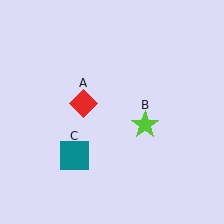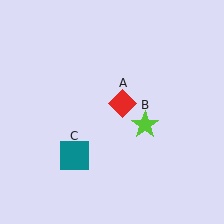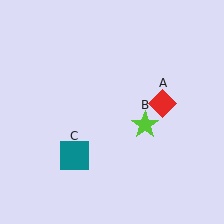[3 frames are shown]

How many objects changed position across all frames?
1 object changed position: red diamond (object A).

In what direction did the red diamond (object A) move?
The red diamond (object A) moved right.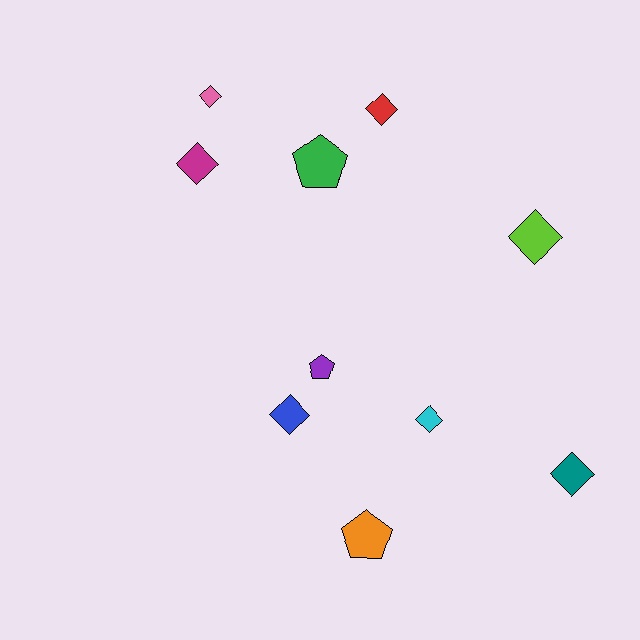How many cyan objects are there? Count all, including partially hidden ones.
There is 1 cyan object.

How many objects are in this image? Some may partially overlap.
There are 10 objects.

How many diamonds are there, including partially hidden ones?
There are 7 diamonds.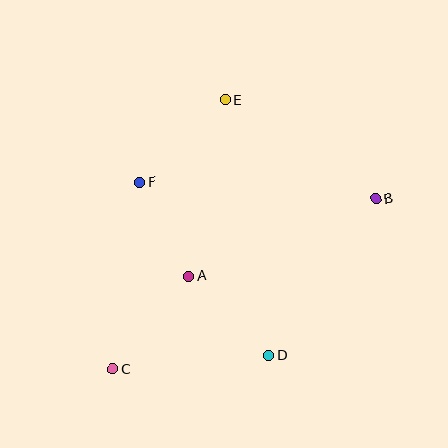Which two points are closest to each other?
Points A and F are closest to each other.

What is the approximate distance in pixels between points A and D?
The distance between A and D is approximately 112 pixels.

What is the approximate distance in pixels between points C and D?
The distance between C and D is approximately 156 pixels.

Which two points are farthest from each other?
Points B and C are farthest from each other.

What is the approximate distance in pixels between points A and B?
The distance between A and B is approximately 202 pixels.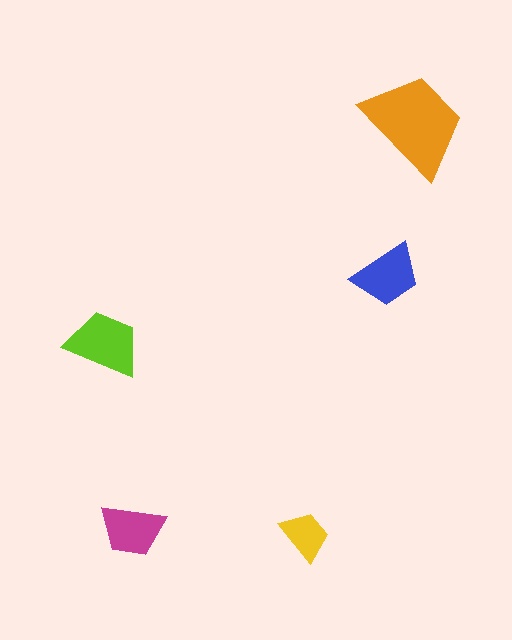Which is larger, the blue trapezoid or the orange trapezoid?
The orange one.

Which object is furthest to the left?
The lime trapezoid is leftmost.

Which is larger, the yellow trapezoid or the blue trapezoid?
The blue one.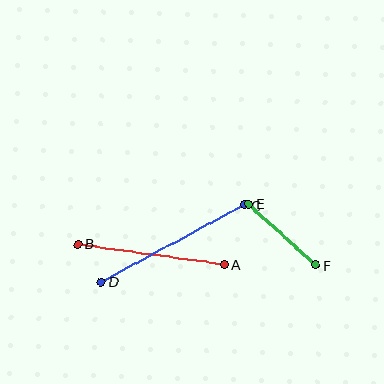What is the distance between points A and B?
The distance is approximately 148 pixels.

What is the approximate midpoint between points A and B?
The midpoint is at approximately (151, 255) pixels.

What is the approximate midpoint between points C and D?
The midpoint is at approximately (172, 243) pixels.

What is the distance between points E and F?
The distance is approximately 91 pixels.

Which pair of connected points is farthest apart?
Points C and D are farthest apart.